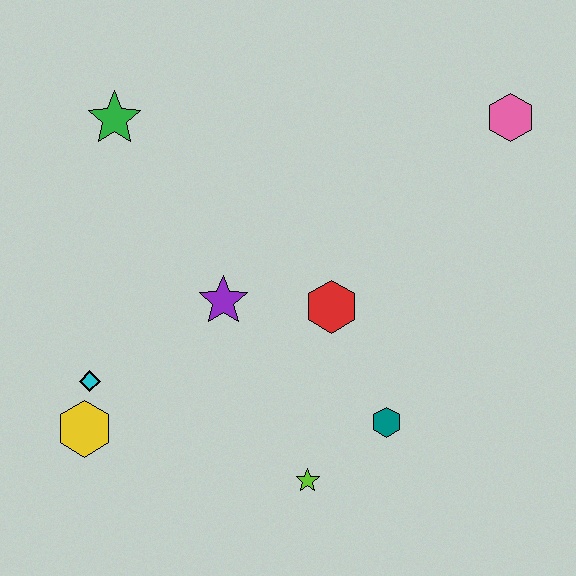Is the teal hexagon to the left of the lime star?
No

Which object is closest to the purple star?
The red hexagon is closest to the purple star.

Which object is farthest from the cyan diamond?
The pink hexagon is farthest from the cyan diamond.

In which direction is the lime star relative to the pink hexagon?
The lime star is below the pink hexagon.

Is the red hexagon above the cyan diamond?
Yes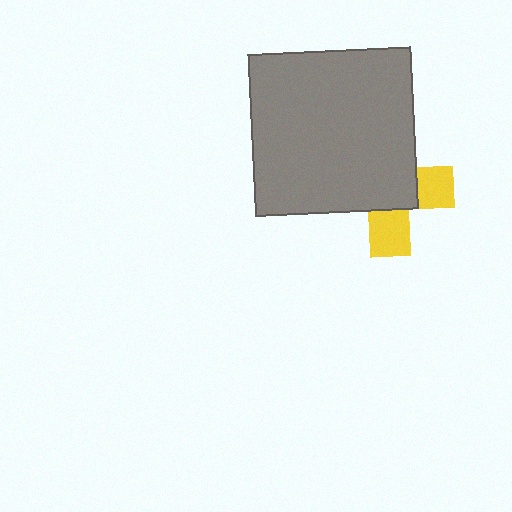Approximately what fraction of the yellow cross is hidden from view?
Roughly 64% of the yellow cross is hidden behind the gray square.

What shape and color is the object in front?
The object in front is a gray square.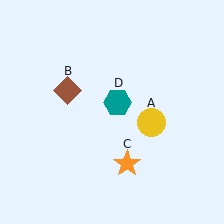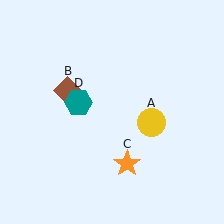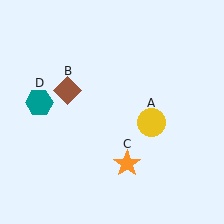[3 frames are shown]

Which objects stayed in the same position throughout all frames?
Yellow circle (object A) and brown diamond (object B) and orange star (object C) remained stationary.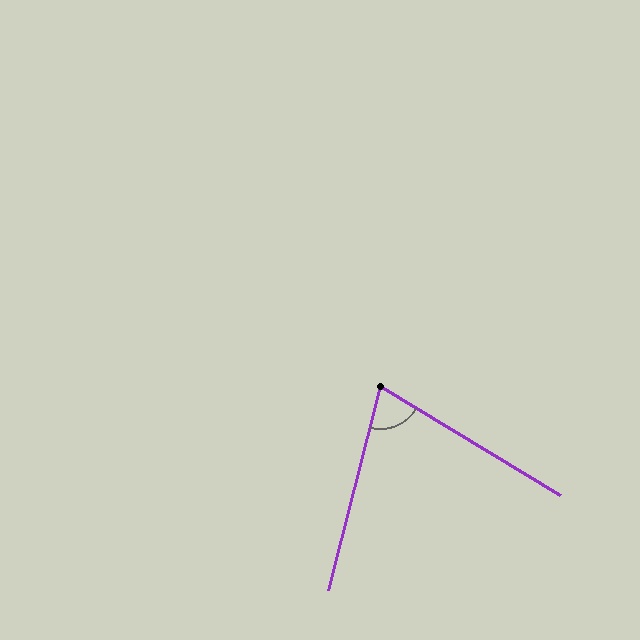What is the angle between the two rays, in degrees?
Approximately 73 degrees.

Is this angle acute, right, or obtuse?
It is acute.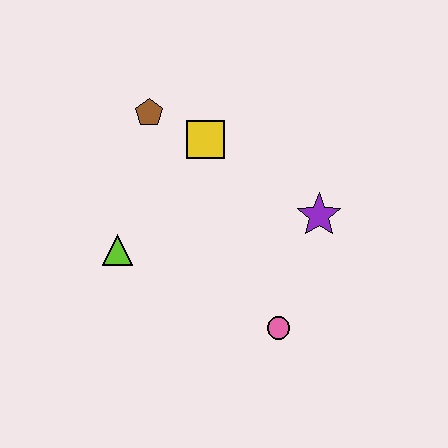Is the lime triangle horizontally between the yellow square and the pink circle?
No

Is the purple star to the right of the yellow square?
Yes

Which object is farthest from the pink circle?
The brown pentagon is farthest from the pink circle.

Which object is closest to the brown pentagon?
The yellow square is closest to the brown pentagon.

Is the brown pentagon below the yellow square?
No